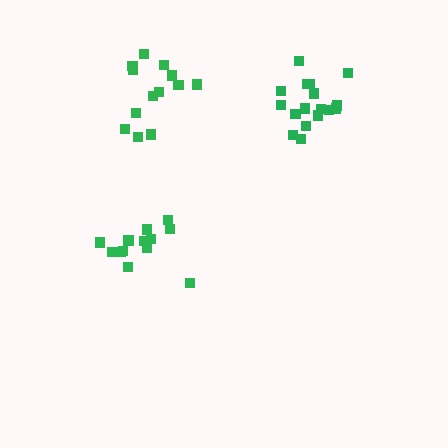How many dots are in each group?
Group 1: 13 dots, Group 2: 17 dots, Group 3: 13 dots (43 total).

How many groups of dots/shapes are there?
There are 3 groups.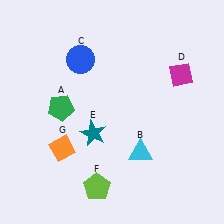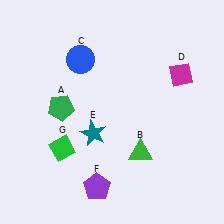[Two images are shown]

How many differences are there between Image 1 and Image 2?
There are 3 differences between the two images.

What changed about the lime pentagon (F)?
In Image 1, F is lime. In Image 2, it changed to purple.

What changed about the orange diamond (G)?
In Image 1, G is orange. In Image 2, it changed to green.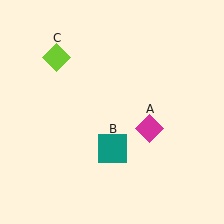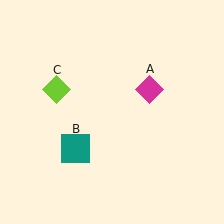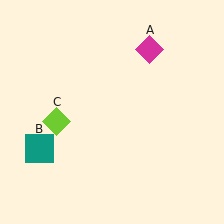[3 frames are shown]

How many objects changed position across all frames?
3 objects changed position: magenta diamond (object A), teal square (object B), lime diamond (object C).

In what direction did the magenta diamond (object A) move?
The magenta diamond (object A) moved up.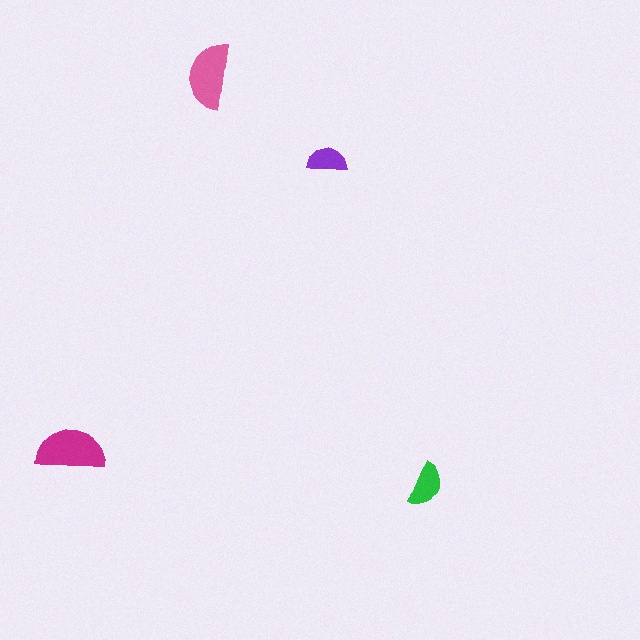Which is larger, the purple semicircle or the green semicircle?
The green one.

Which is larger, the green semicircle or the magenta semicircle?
The magenta one.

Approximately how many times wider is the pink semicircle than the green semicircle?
About 1.5 times wider.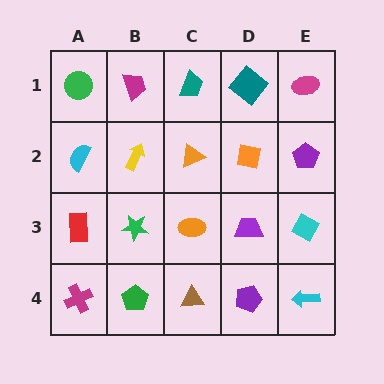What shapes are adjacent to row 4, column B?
A green star (row 3, column B), a magenta cross (row 4, column A), a brown triangle (row 4, column C).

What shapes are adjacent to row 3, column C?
An orange triangle (row 2, column C), a brown triangle (row 4, column C), a green star (row 3, column B), a purple trapezoid (row 3, column D).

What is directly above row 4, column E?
A cyan diamond.